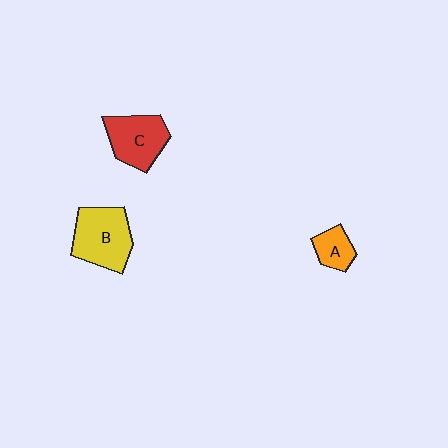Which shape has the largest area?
Shape B (yellow).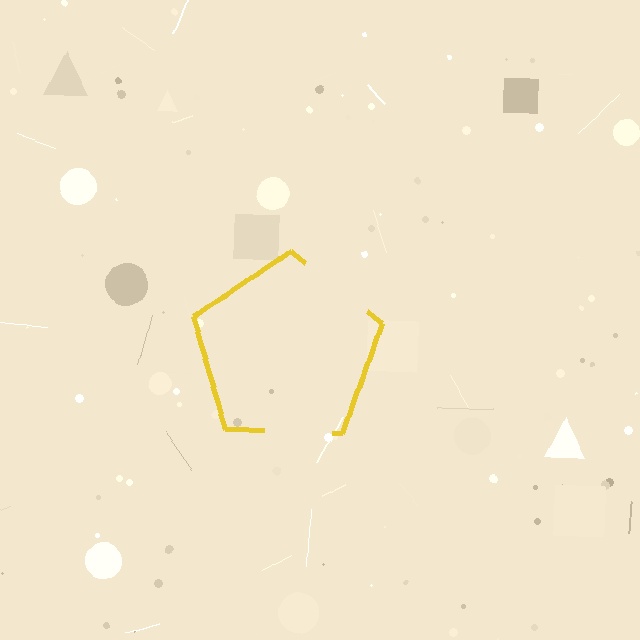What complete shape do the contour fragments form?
The contour fragments form a pentagon.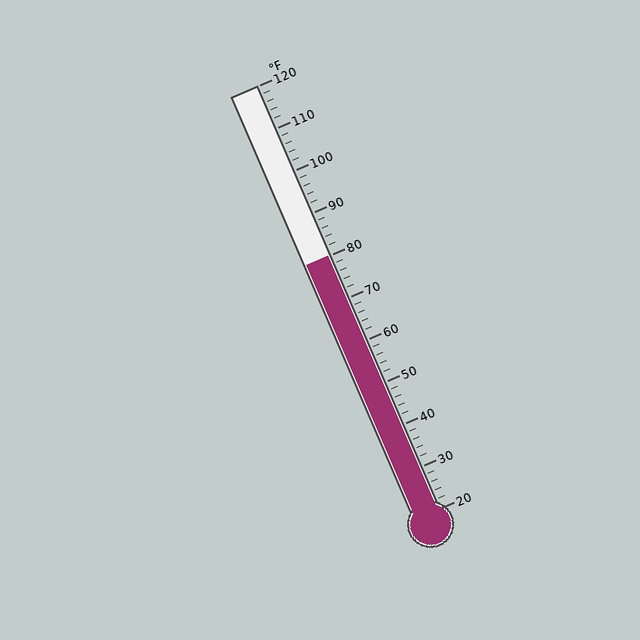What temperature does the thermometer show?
The thermometer shows approximately 80°F.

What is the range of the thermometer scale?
The thermometer scale ranges from 20°F to 120°F.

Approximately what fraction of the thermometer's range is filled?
The thermometer is filled to approximately 60% of its range.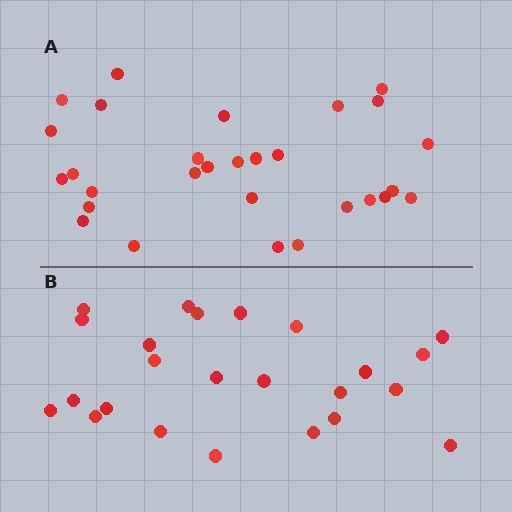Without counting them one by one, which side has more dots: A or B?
Region A (the top region) has more dots.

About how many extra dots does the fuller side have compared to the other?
Region A has about 5 more dots than region B.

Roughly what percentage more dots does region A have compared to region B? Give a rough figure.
About 20% more.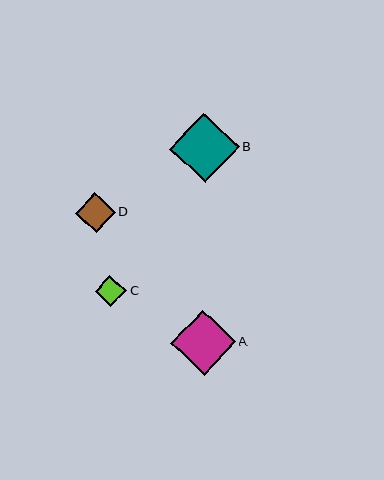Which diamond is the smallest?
Diamond C is the smallest with a size of approximately 32 pixels.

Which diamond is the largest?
Diamond B is the largest with a size of approximately 70 pixels.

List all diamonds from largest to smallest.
From largest to smallest: B, A, D, C.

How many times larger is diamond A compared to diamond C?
Diamond A is approximately 2.0 times the size of diamond C.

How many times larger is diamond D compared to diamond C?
Diamond D is approximately 1.3 times the size of diamond C.